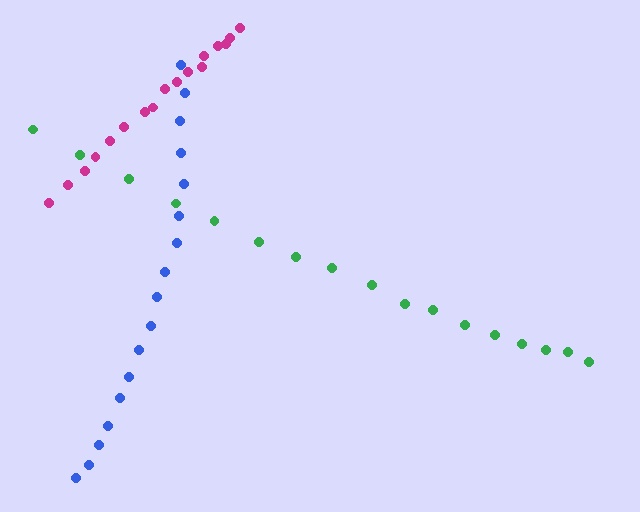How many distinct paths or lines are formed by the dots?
There are 3 distinct paths.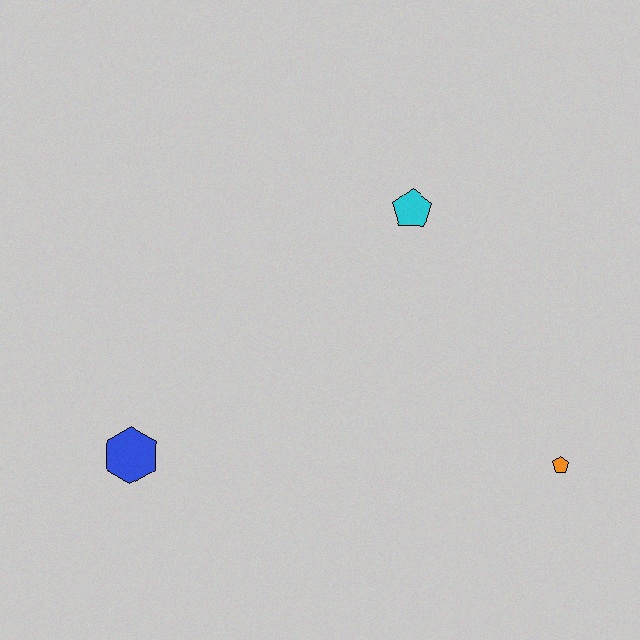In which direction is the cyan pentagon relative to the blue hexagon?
The cyan pentagon is to the right of the blue hexagon.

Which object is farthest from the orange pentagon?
The blue hexagon is farthest from the orange pentagon.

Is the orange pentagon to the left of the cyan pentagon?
No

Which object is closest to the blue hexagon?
The cyan pentagon is closest to the blue hexagon.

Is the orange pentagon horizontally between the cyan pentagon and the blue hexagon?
No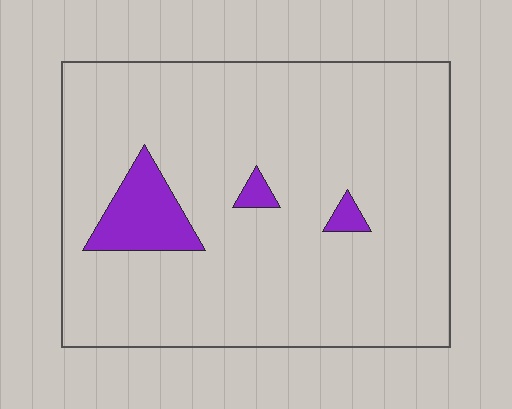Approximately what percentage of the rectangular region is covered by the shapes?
Approximately 10%.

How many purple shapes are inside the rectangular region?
3.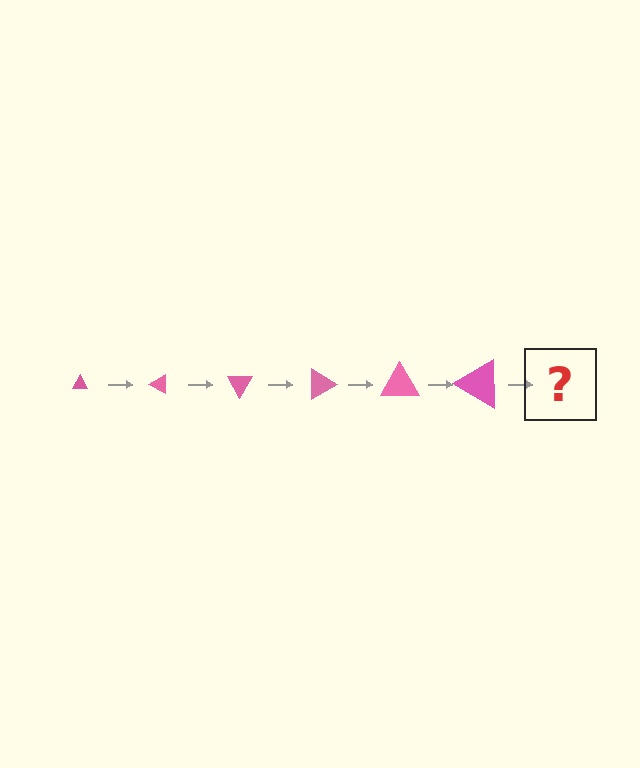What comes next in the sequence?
The next element should be a triangle, larger than the previous one and rotated 180 degrees from the start.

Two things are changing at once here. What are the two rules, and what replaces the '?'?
The two rules are that the triangle grows larger each step and it rotates 30 degrees each step. The '?' should be a triangle, larger than the previous one and rotated 180 degrees from the start.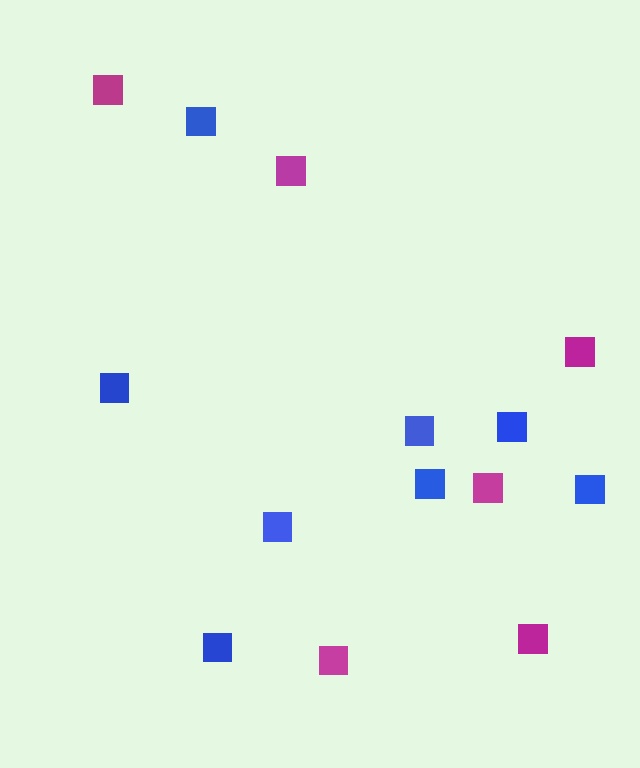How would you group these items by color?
There are 2 groups: one group of magenta squares (6) and one group of blue squares (8).